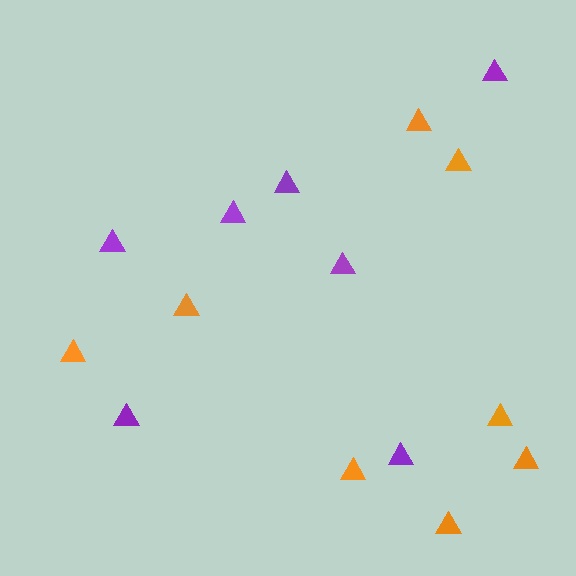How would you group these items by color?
There are 2 groups: one group of purple triangles (7) and one group of orange triangles (8).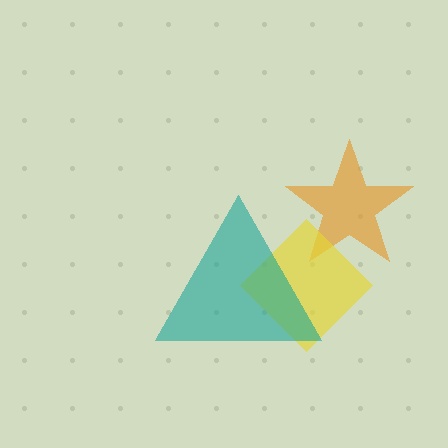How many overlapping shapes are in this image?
There are 3 overlapping shapes in the image.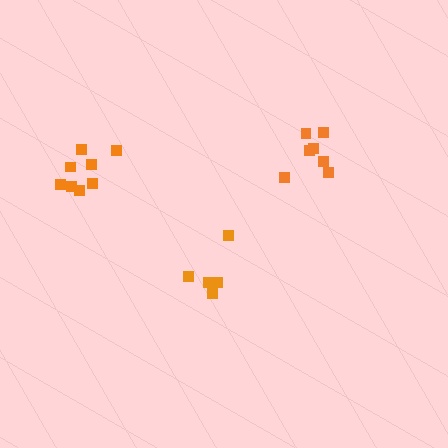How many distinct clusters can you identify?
There are 3 distinct clusters.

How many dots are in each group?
Group 1: 7 dots, Group 2: 5 dots, Group 3: 8 dots (20 total).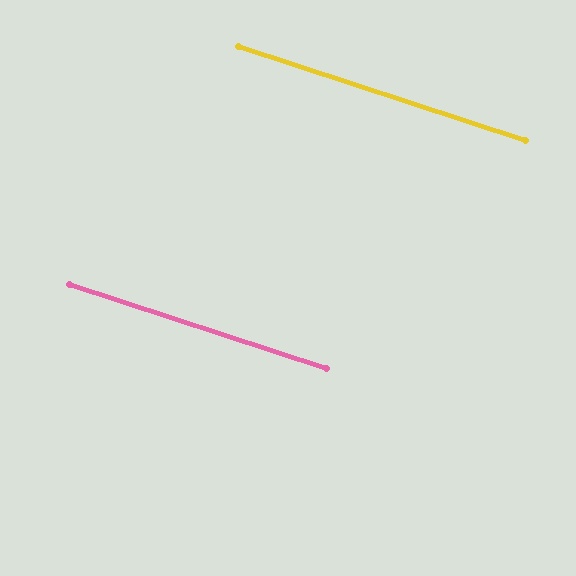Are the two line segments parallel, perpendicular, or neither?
Parallel — their directions differ by only 0.3°.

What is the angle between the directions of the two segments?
Approximately 0 degrees.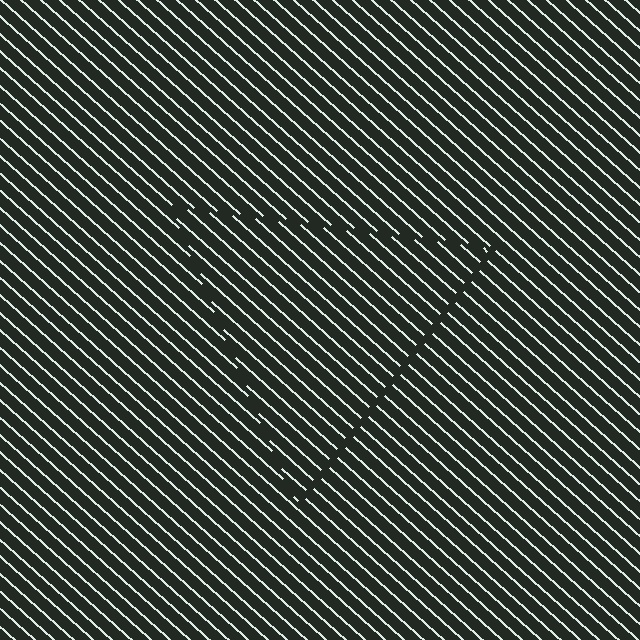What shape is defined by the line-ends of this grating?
An illusory triangle. The interior of the shape contains the same grating, shifted by half a period — the contour is defined by the phase discontinuity where line-ends from the inner and outer gratings abut.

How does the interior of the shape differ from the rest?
The interior of the shape contains the same grating, shifted by half a period — the contour is defined by the phase discontinuity where line-ends from the inner and outer gratings abut.